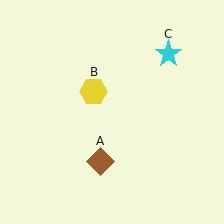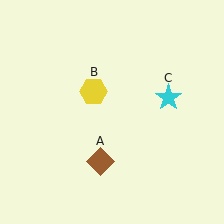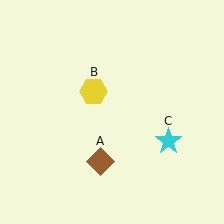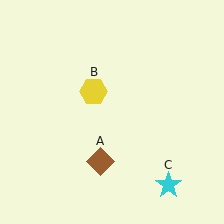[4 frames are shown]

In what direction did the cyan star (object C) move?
The cyan star (object C) moved down.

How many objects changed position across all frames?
1 object changed position: cyan star (object C).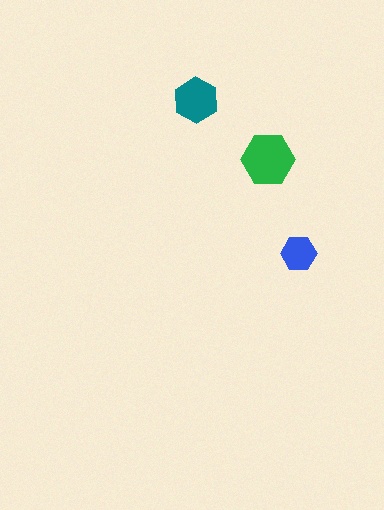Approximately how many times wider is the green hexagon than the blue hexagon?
About 1.5 times wider.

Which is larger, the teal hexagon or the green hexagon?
The green one.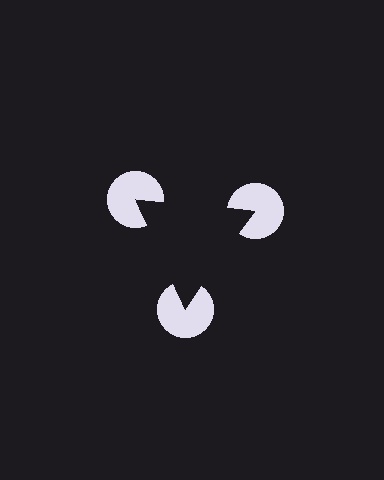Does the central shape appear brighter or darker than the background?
It typically appears slightly darker than the background, even though no actual brightness change is drawn.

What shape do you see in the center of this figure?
An illusory triangle — its edges are inferred from the aligned wedge cuts in the pac-man discs, not physically drawn.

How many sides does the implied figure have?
3 sides.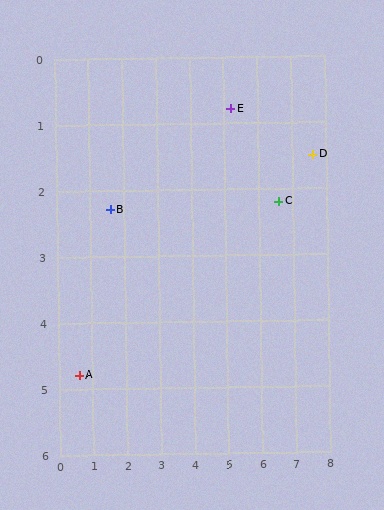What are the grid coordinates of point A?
Point A is at approximately (0.6, 4.8).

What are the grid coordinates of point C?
Point C is at approximately (6.6, 2.2).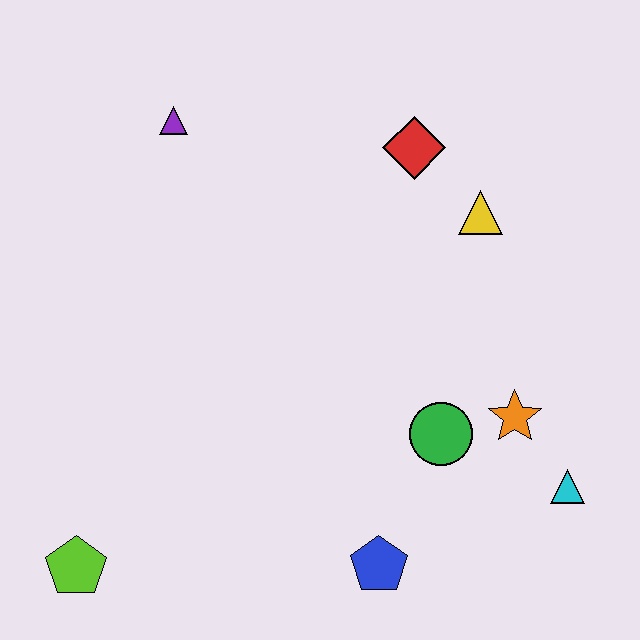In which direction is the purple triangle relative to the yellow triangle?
The purple triangle is to the left of the yellow triangle.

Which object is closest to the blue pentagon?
The green circle is closest to the blue pentagon.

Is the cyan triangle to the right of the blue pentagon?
Yes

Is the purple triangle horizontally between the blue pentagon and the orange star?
No